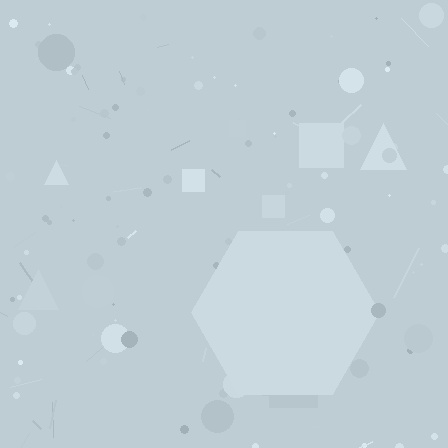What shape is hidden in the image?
A hexagon is hidden in the image.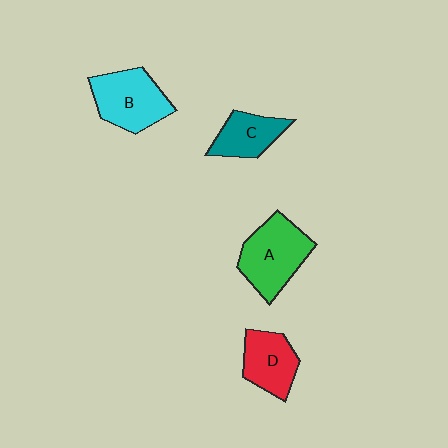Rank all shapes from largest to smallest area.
From largest to smallest: A (green), B (cyan), D (red), C (teal).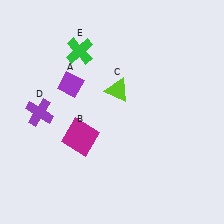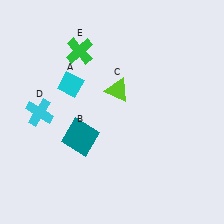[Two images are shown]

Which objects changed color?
A changed from purple to cyan. B changed from magenta to teal. D changed from purple to cyan.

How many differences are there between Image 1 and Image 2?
There are 3 differences between the two images.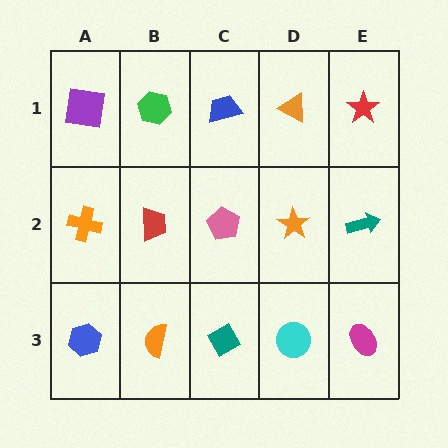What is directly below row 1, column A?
An orange cross.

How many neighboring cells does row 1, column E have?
2.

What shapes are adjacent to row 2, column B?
A green hexagon (row 1, column B), an orange semicircle (row 3, column B), an orange cross (row 2, column A), a pink pentagon (row 2, column C).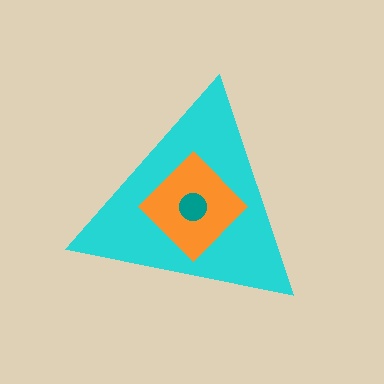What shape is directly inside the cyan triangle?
The orange diamond.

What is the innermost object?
The teal circle.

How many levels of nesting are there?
3.